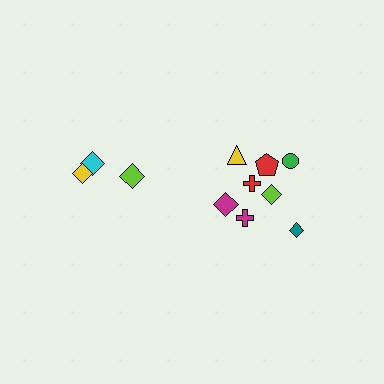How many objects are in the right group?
There are 8 objects.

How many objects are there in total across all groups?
There are 11 objects.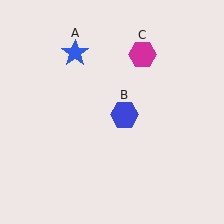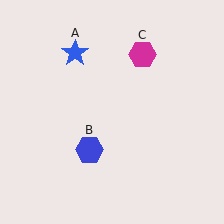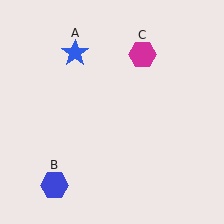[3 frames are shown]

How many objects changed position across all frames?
1 object changed position: blue hexagon (object B).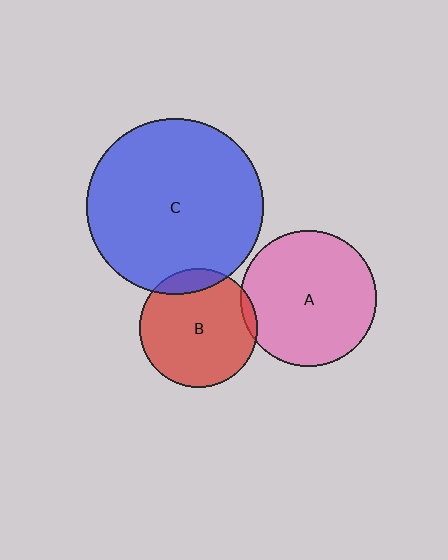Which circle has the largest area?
Circle C (blue).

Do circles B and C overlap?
Yes.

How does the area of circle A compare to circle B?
Approximately 1.3 times.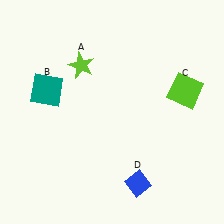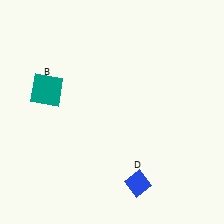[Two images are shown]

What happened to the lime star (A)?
The lime star (A) was removed in Image 2. It was in the top-left area of Image 1.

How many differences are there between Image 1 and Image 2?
There are 2 differences between the two images.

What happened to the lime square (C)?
The lime square (C) was removed in Image 2. It was in the top-right area of Image 1.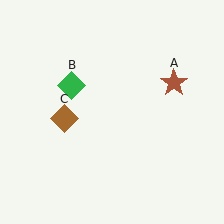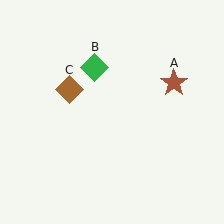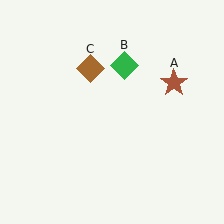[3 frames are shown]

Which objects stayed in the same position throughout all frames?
Brown star (object A) remained stationary.